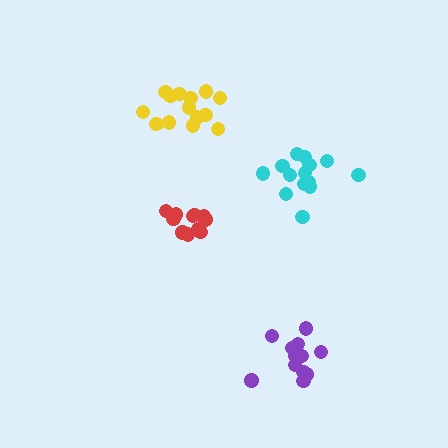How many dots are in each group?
Group 1: 11 dots, Group 2: 14 dots, Group 3: 14 dots, Group 4: 13 dots (52 total).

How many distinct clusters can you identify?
There are 4 distinct clusters.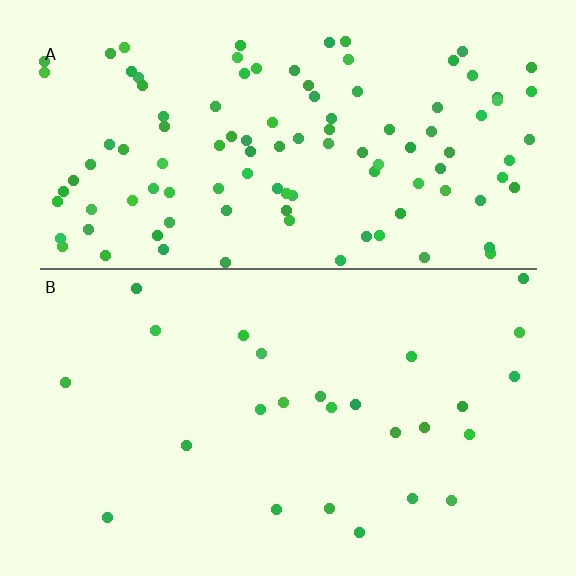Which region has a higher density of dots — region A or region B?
A (the top).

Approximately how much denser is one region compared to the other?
Approximately 4.2× — region A over region B.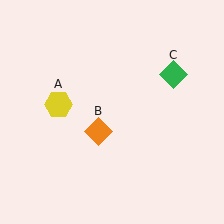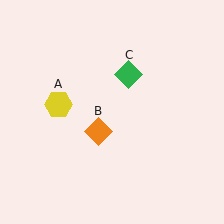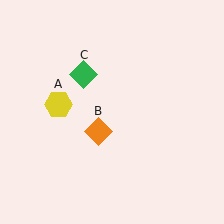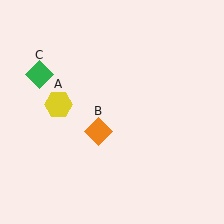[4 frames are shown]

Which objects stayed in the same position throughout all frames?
Yellow hexagon (object A) and orange diamond (object B) remained stationary.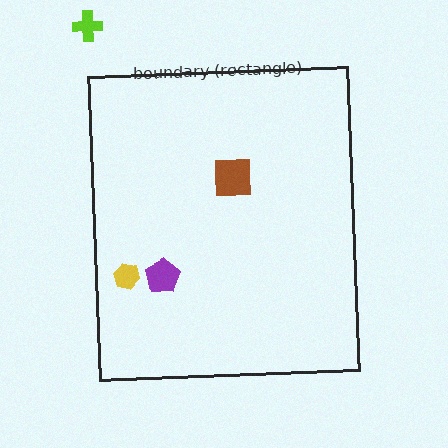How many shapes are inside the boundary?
3 inside, 1 outside.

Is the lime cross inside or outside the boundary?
Outside.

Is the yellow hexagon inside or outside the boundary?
Inside.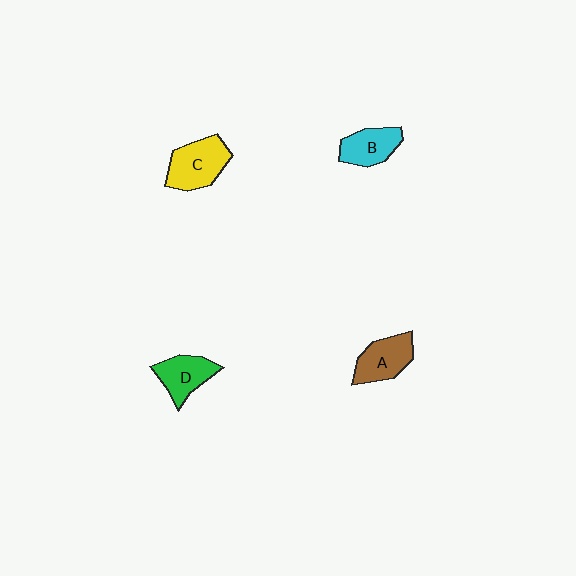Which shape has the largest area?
Shape C (yellow).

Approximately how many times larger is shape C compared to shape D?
Approximately 1.3 times.